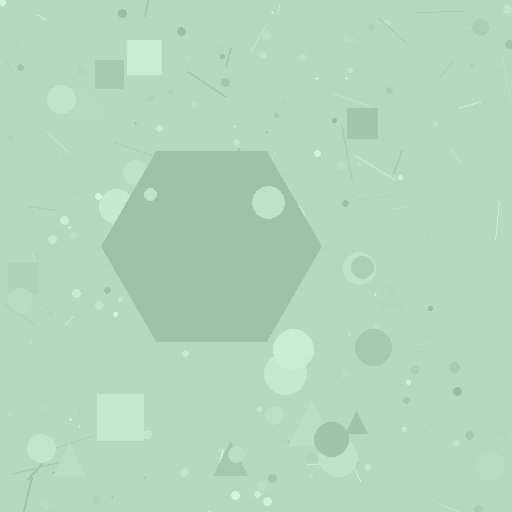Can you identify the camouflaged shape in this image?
The camouflaged shape is a hexagon.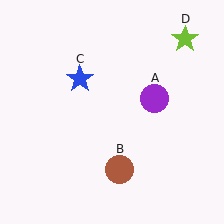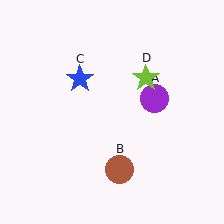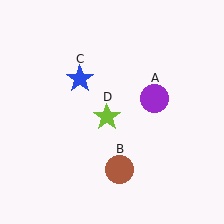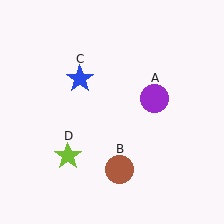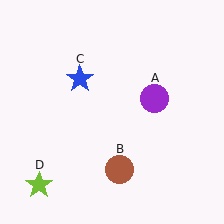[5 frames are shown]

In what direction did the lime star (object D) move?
The lime star (object D) moved down and to the left.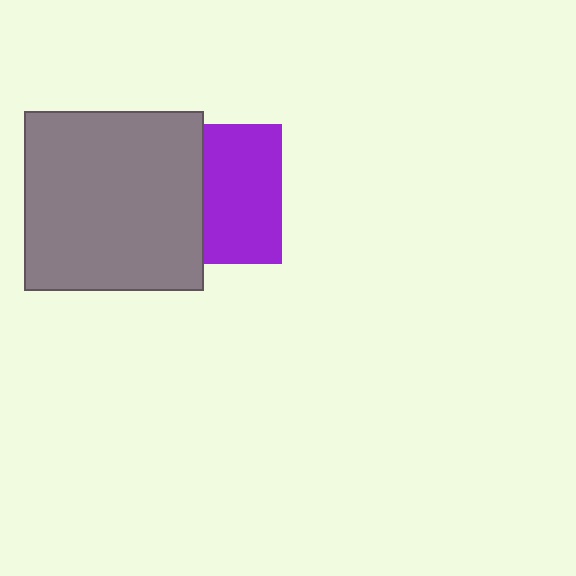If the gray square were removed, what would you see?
You would see the complete purple square.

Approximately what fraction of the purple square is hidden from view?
Roughly 44% of the purple square is hidden behind the gray square.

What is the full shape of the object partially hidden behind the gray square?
The partially hidden object is a purple square.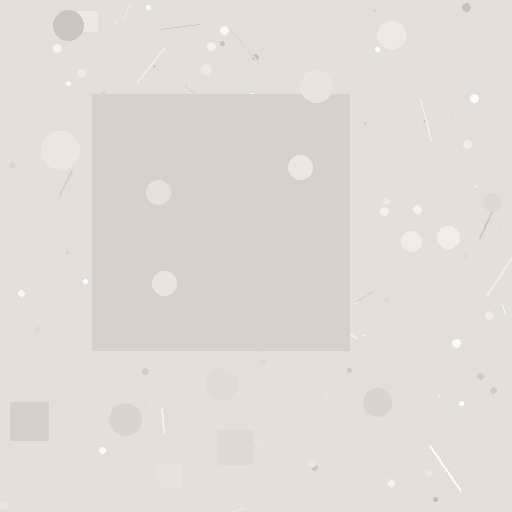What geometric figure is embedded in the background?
A square is embedded in the background.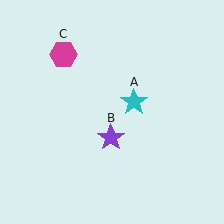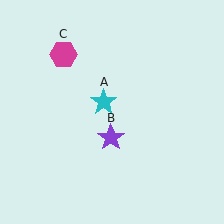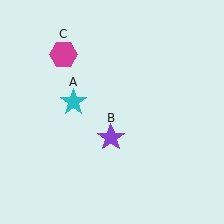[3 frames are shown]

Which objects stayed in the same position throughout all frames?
Purple star (object B) and magenta hexagon (object C) remained stationary.